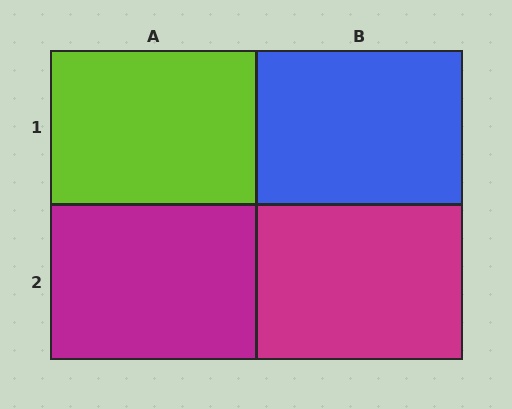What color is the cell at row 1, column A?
Lime.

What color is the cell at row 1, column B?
Blue.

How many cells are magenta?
2 cells are magenta.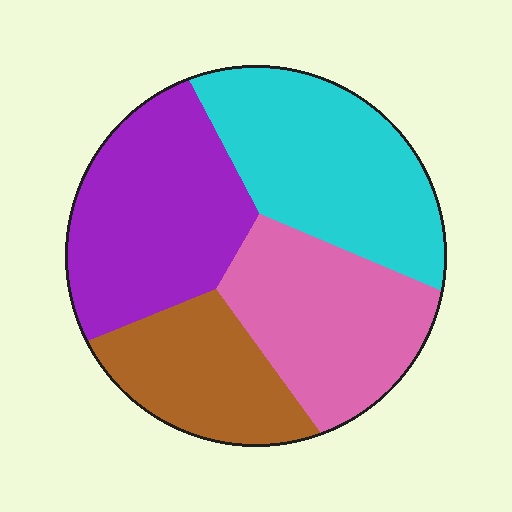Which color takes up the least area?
Brown, at roughly 20%.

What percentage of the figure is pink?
Pink covers about 25% of the figure.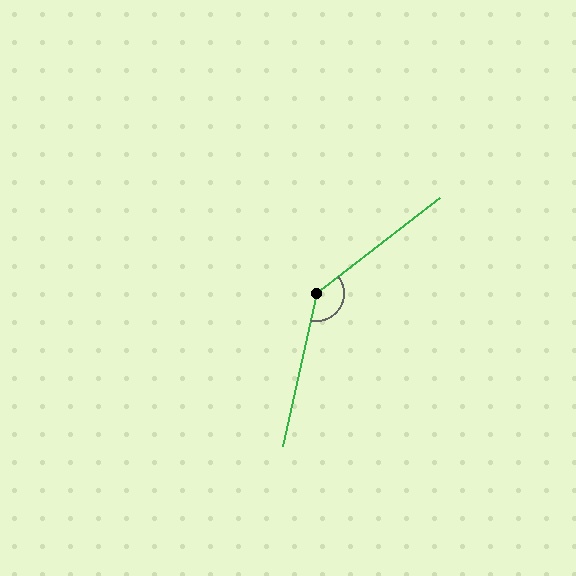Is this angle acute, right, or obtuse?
It is obtuse.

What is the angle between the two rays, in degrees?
Approximately 140 degrees.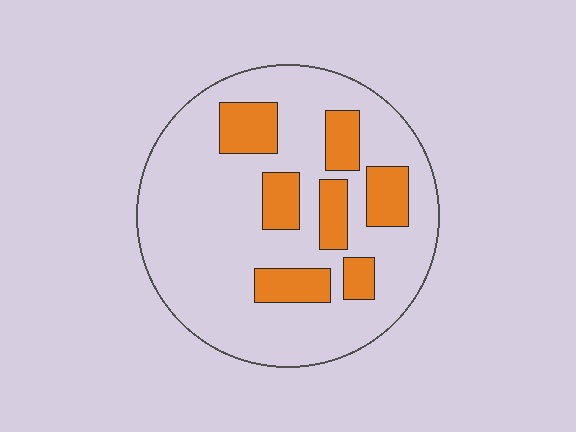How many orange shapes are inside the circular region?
7.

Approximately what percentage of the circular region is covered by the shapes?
Approximately 20%.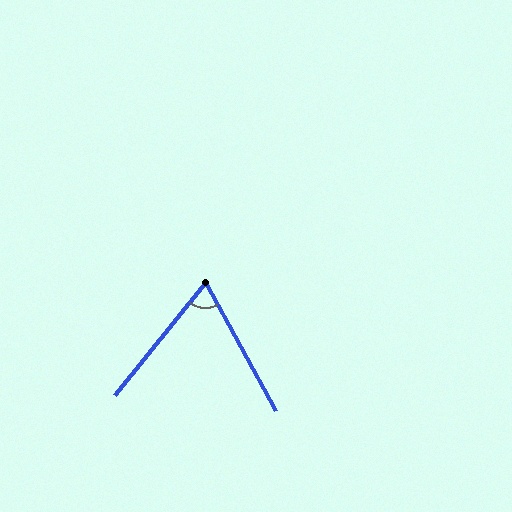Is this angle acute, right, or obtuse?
It is acute.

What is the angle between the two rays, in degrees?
Approximately 68 degrees.